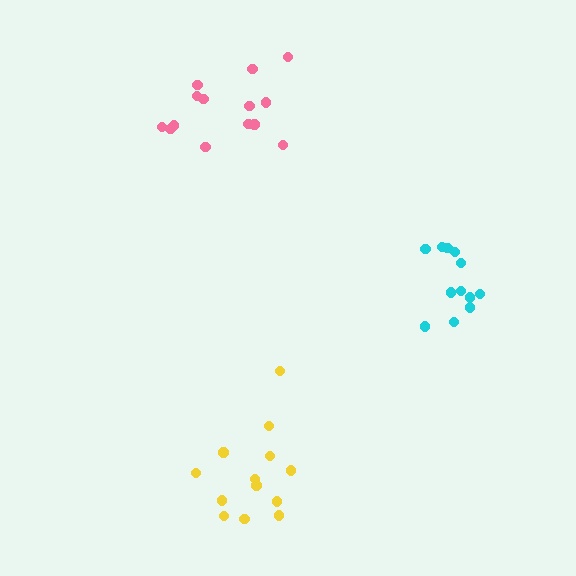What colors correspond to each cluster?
The clusters are colored: pink, cyan, yellow.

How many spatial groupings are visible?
There are 3 spatial groupings.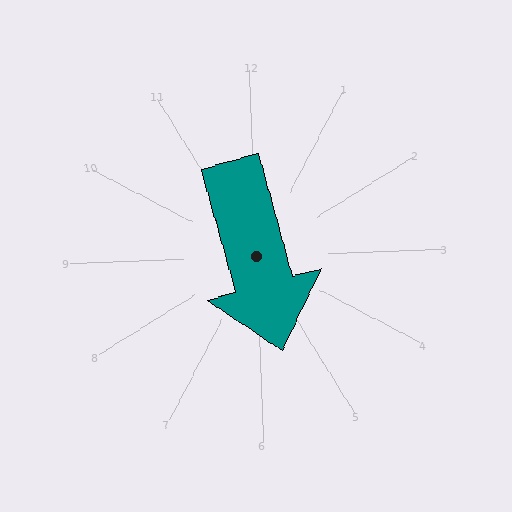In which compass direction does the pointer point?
South.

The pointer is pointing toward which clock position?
Roughly 6 o'clock.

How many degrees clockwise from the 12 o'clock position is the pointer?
Approximately 167 degrees.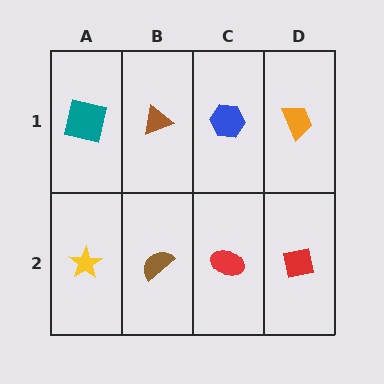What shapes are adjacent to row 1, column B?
A brown semicircle (row 2, column B), a teal square (row 1, column A), a blue hexagon (row 1, column C).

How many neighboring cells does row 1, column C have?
3.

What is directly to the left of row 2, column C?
A brown semicircle.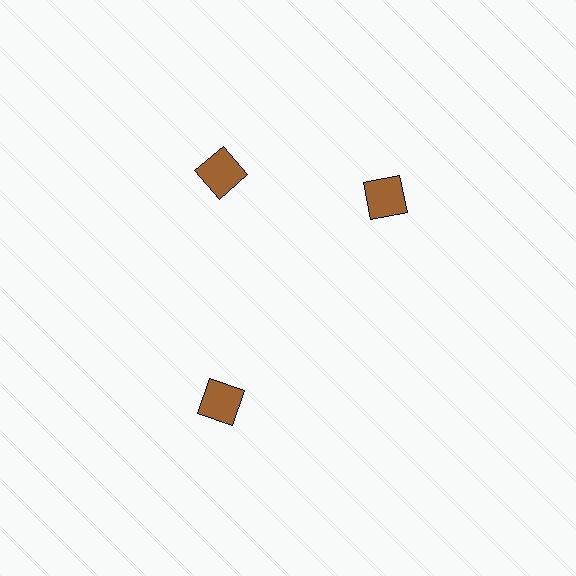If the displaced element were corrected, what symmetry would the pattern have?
It would have 3-fold rotational symmetry — the pattern would map onto itself every 120 degrees.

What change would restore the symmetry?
The symmetry would be restored by rotating it back into even spacing with its neighbors so that all 3 squares sit at equal angles and equal distance from the center.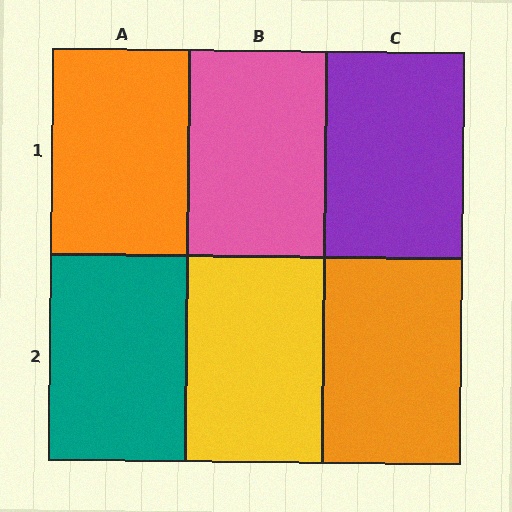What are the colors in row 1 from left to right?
Orange, pink, purple.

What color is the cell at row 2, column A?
Teal.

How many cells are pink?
1 cell is pink.